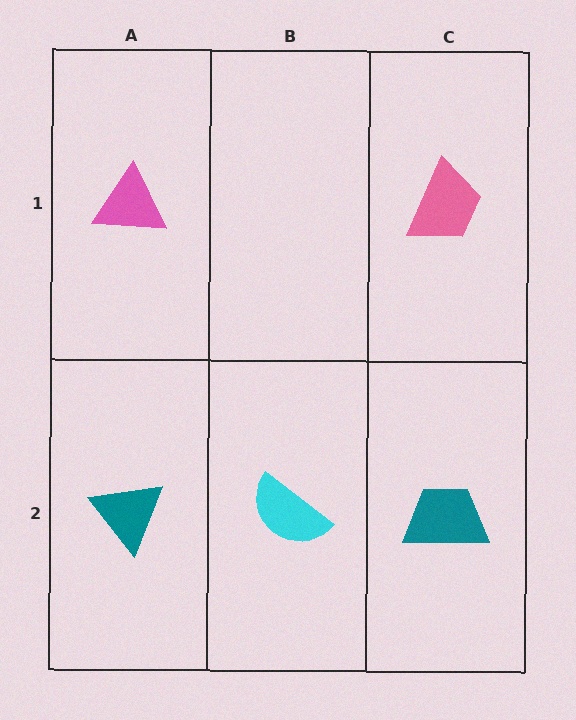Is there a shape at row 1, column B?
No, that cell is empty.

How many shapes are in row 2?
3 shapes.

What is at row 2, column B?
A cyan semicircle.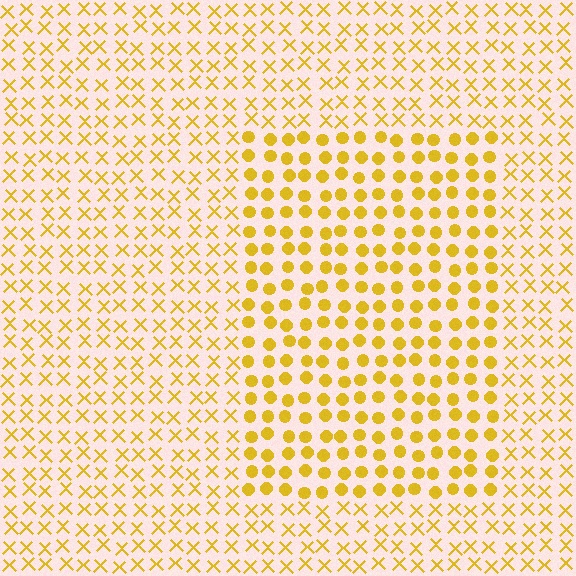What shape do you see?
I see a rectangle.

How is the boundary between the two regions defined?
The boundary is defined by a change in element shape: circles inside vs. X marks outside. All elements share the same color and spacing.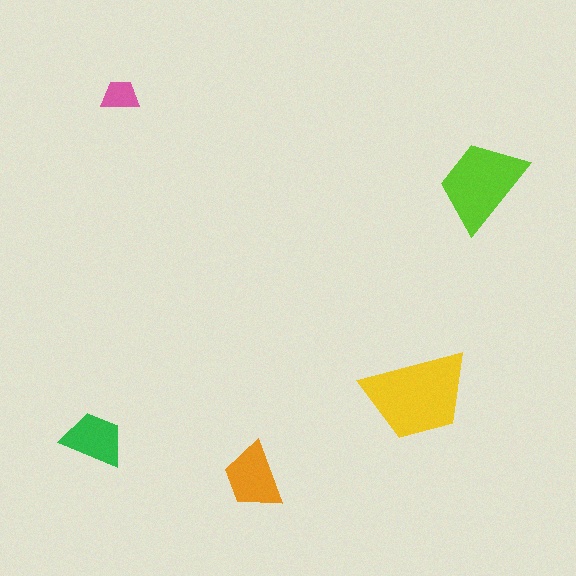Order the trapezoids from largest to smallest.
the yellow one, the lime one, the orange one, the green one, the pink one.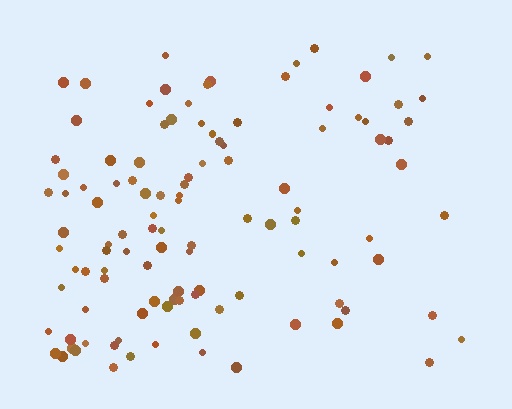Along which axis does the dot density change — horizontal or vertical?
Horizontal.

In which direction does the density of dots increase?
From right to left, with the left side densest.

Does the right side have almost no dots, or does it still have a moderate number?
Still a moderate number, just noticeably fewer than the left.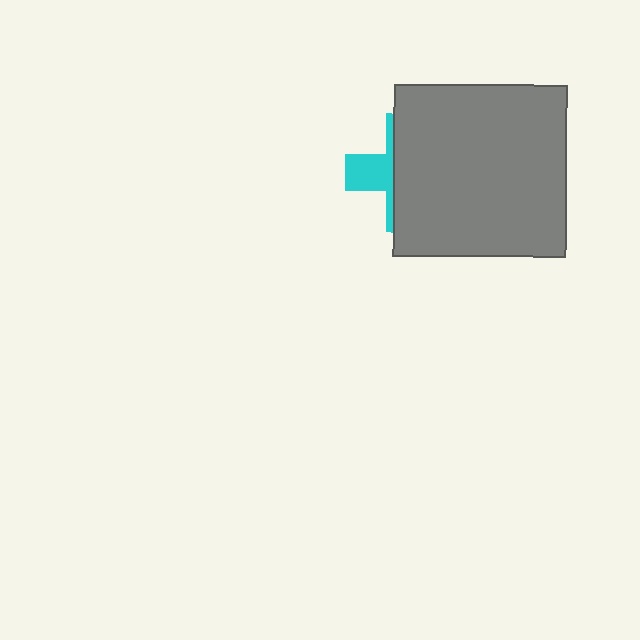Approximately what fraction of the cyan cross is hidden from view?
Roughly 69% of the cyan cross is hidden behind the gray rectangle.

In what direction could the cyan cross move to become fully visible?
The cyan cross could move left. That would shift it out from behind the gray rectangle entirely.